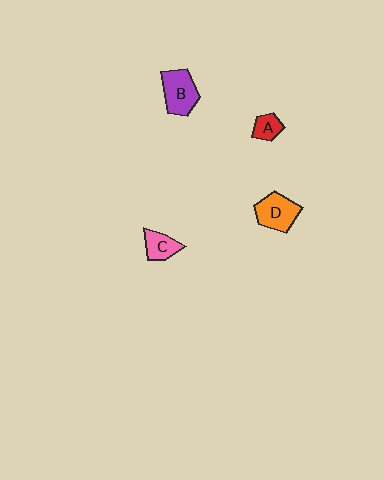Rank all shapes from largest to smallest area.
From largest to smallest: B (purple), D (orange), C (pink), A (red).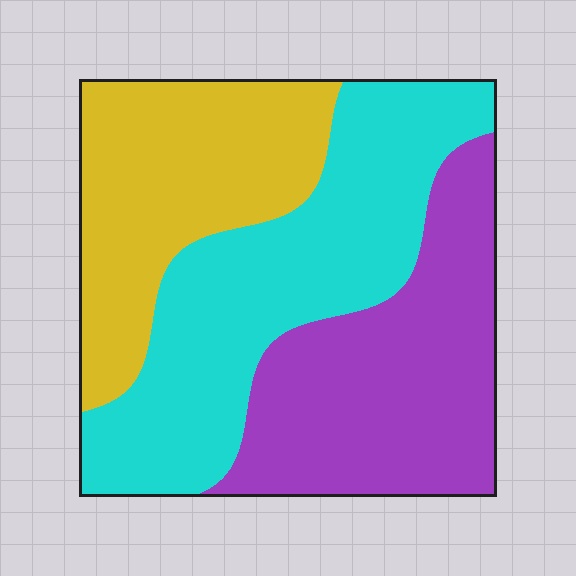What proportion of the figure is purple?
Purple covers 33% of the figure.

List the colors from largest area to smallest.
From largest to smallest: cyan, purple, yellow.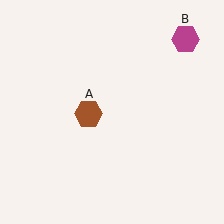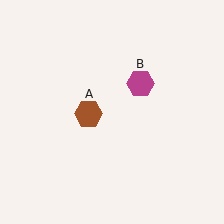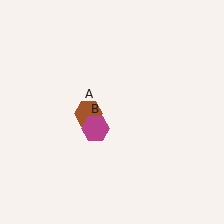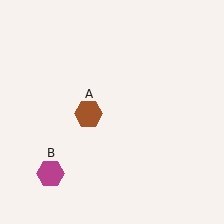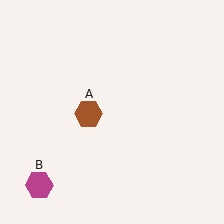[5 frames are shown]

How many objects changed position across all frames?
1 object changed position: magenta hexagon (object B).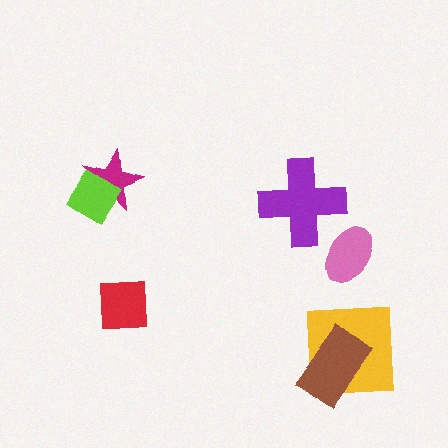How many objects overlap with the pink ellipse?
0 objects overlap with the pink ellipse.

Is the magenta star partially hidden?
Yes, it is partially covered by another shape.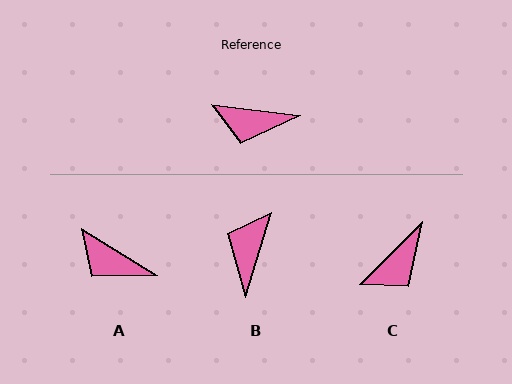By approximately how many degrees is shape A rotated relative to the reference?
Approximately 24 degrees clockwise.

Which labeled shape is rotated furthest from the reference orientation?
B, about 99 degrees away.